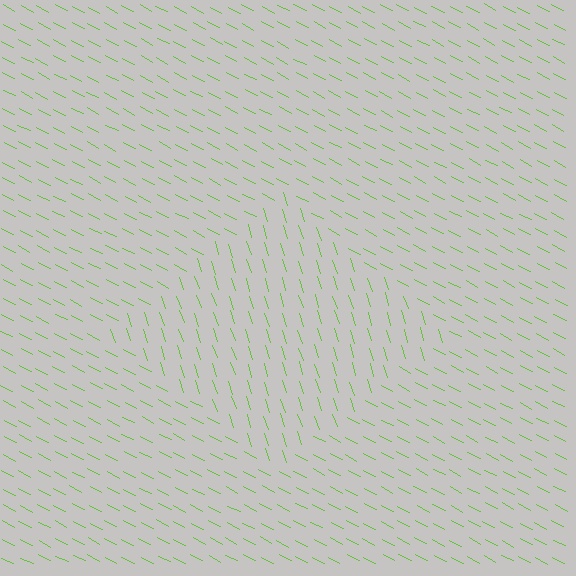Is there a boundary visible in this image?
Yes, there is a texture boundary formed by a change in line orientation.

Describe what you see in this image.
The image is filled with small lime line segments. A diamond region in the image has lines oriented differently from the surrounding lines, creating a visible texture boundary.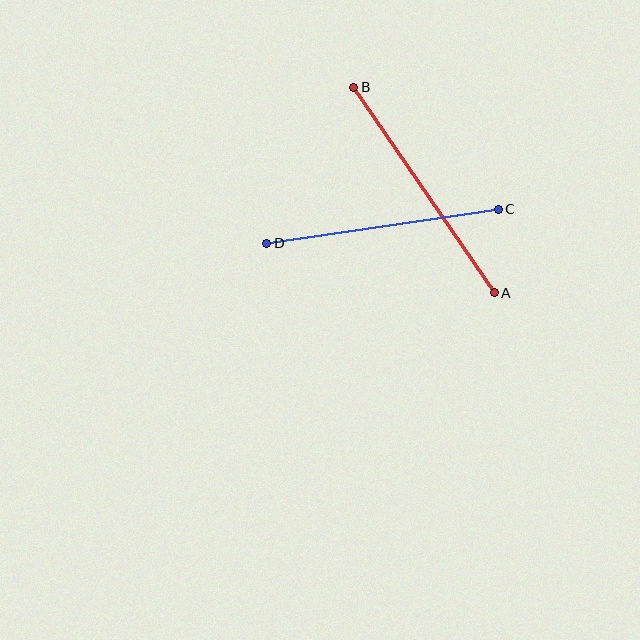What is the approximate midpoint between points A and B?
The midpoint is at approximately (424, 190) pixels.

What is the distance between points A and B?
The distance is approximately 249 pixels.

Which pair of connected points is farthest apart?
Points A and B are farthest apart.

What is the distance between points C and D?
The distance is approximately 234 pixels.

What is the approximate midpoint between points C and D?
The midpoint is at approximately (382, 226) pixels.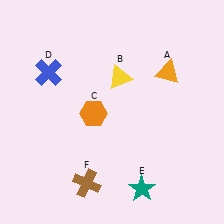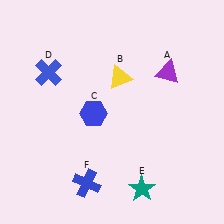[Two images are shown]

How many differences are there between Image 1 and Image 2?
There are 3 differences between the two images.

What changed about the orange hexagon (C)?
In Image 1, C is orange. In Image 2, it changed to blue.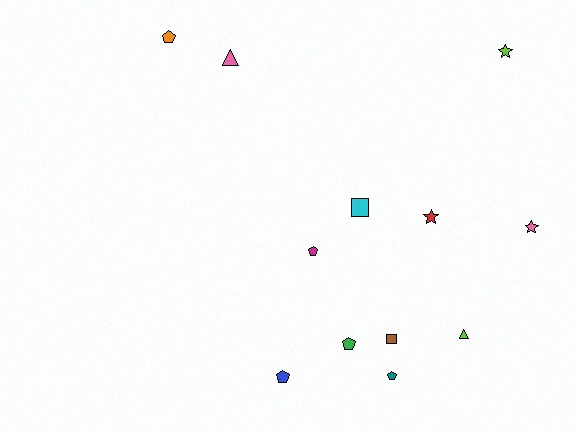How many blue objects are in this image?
There is 1 blue object.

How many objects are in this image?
There are 12 objects.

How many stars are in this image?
There are 3 stars.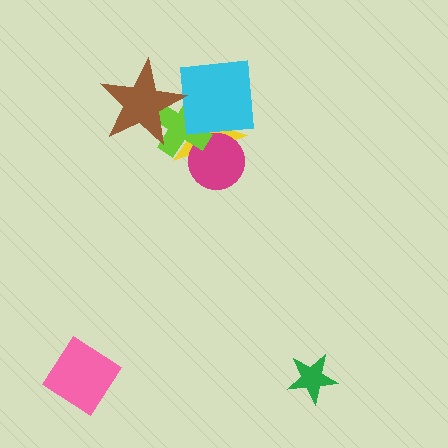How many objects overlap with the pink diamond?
0 objects overlap with the pink diamond.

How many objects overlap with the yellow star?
4 objects overlap with the yellow star.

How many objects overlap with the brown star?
3 objects overlap with the brown star.